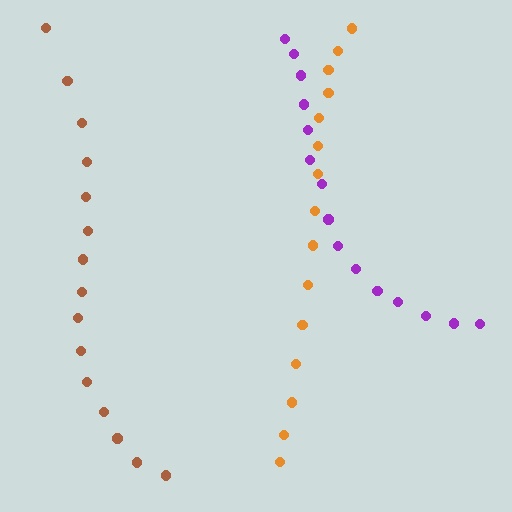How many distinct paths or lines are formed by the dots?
There are 3 distinct paths.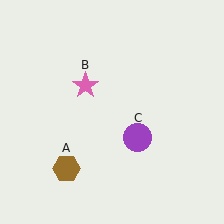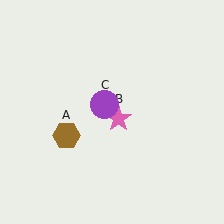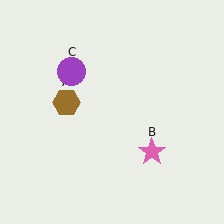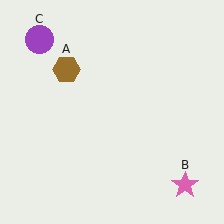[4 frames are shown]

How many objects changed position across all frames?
3 objects changed position: brown hexagon (object A), pink star (object B), purple circle (object C).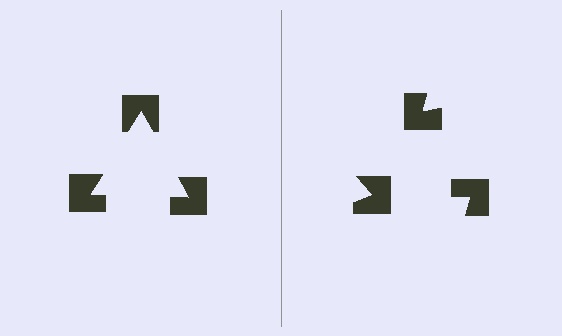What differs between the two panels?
The notched squares are positioned identically on both sides; only the wedge orientations differ. On the left they align to a triangle; on the right they are misaligned.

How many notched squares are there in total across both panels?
6 — 3 on each side.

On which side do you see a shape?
An illusory triangle appears on the left side. On the right side the wedge cuts are rotated, so no coherent shape forms.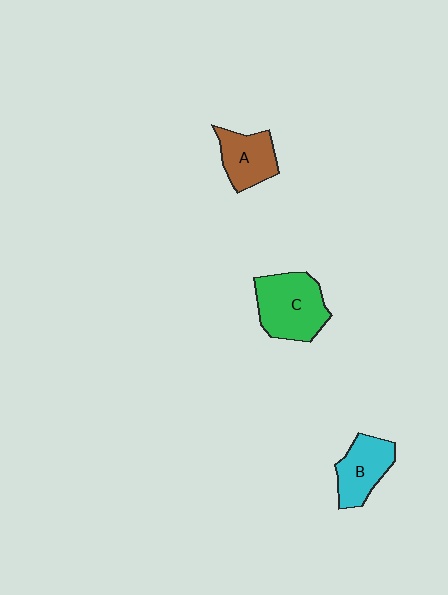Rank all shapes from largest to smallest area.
From largest to smallest: C (green), B (cyan), A (brown).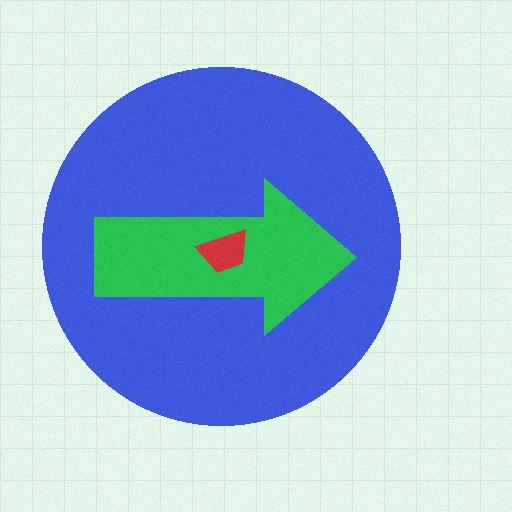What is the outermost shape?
The blue circle.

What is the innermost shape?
The red trapezoid.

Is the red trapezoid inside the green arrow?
Yes.